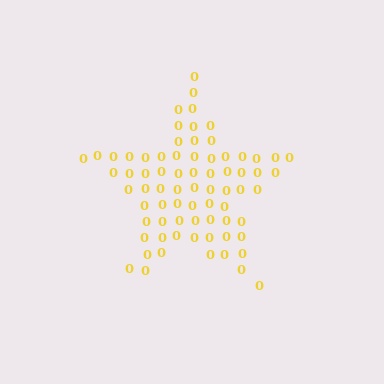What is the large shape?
The large shape is a star.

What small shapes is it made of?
It is made of small digit 0's.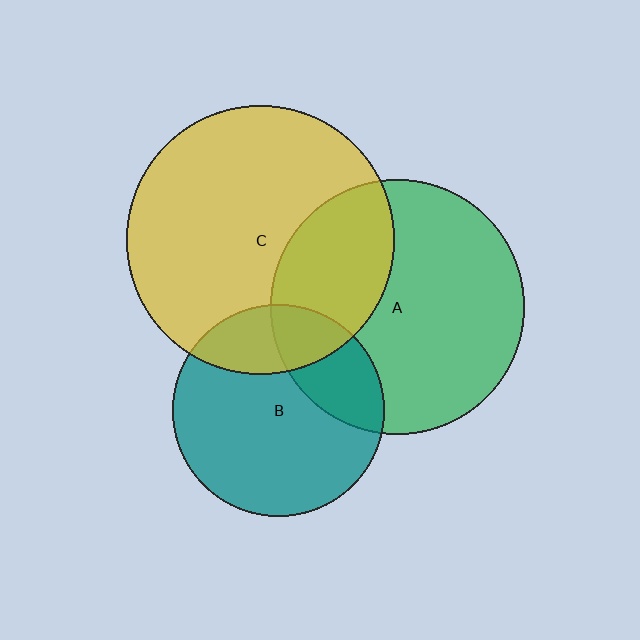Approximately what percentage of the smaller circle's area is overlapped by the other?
Approximately 20%.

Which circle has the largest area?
Circle C (yellow).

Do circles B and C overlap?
Yes.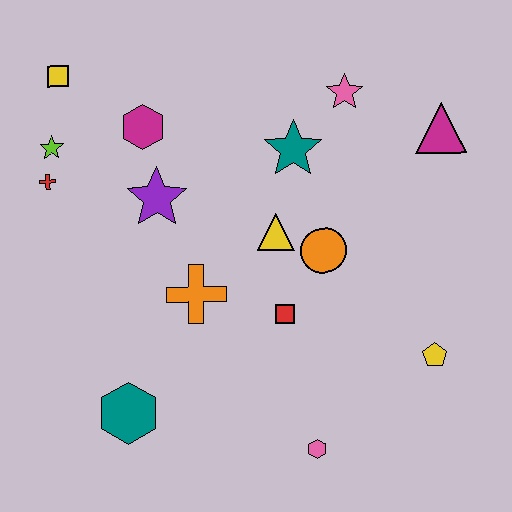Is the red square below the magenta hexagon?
Yes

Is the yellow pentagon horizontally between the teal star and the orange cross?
No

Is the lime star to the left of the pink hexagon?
Yes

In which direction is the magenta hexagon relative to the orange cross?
The magenta hexagon is above the orange cross.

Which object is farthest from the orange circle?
The yellow square is farthest from the orange circle.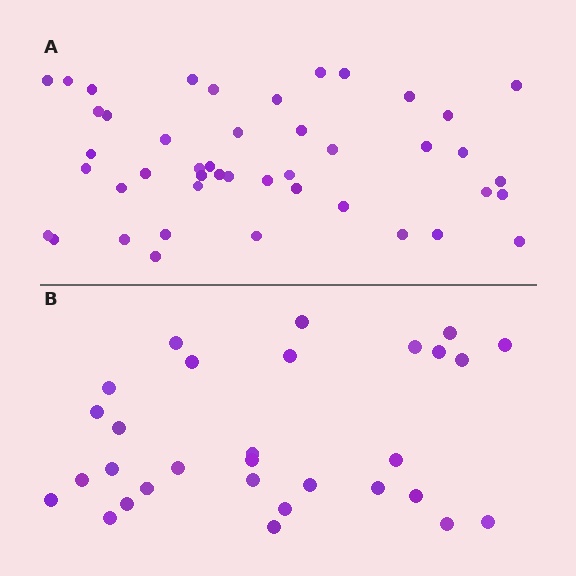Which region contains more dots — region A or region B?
Region A (the top region) has more dots.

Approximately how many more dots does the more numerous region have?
Region A has approximately 15 more dots than region B.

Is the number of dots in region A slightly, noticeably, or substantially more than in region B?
Region A has substantially more. The ratio is roughly 1.5 to 1.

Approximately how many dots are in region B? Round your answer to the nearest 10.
About 30 dots.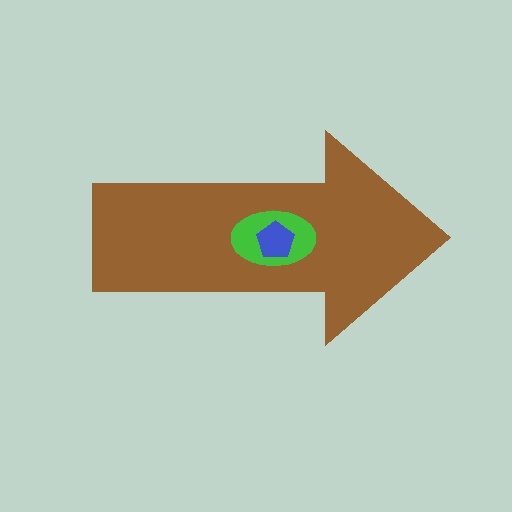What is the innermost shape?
The blue pentagon.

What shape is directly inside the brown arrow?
The green ellipse.